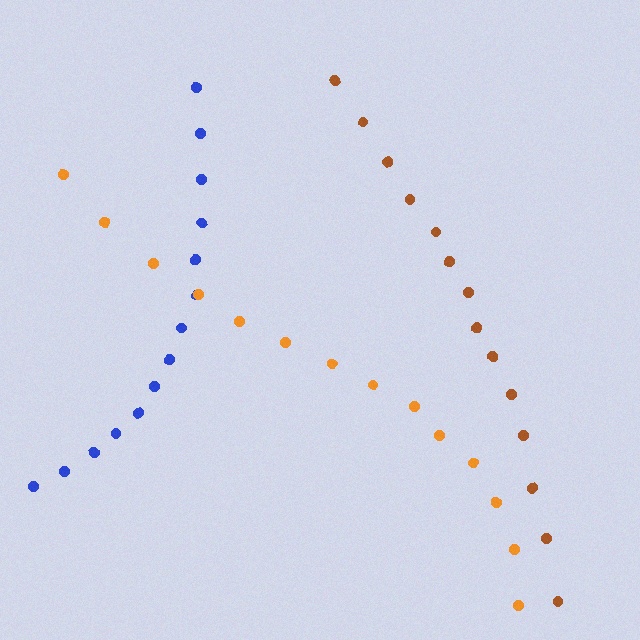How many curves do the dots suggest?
There are 3 distinct paths.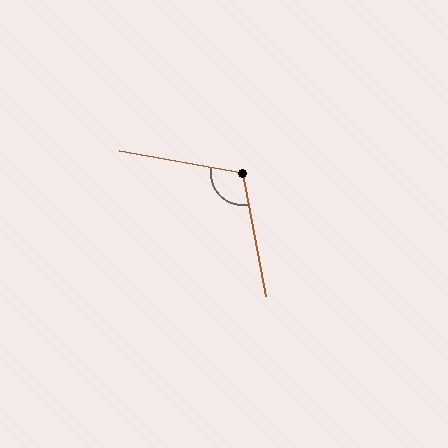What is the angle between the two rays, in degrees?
Approximately 110 degrees.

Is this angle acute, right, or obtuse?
It is obtuse.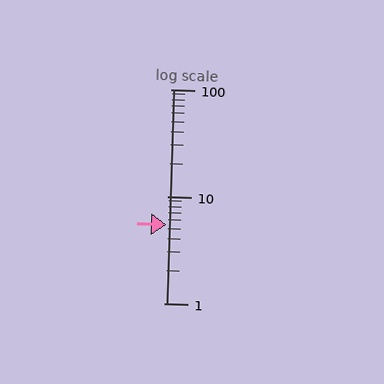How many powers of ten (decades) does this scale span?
The scale spans 2 decades, from 1 to 100.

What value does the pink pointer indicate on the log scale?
The pointer indicates approximately 5.4.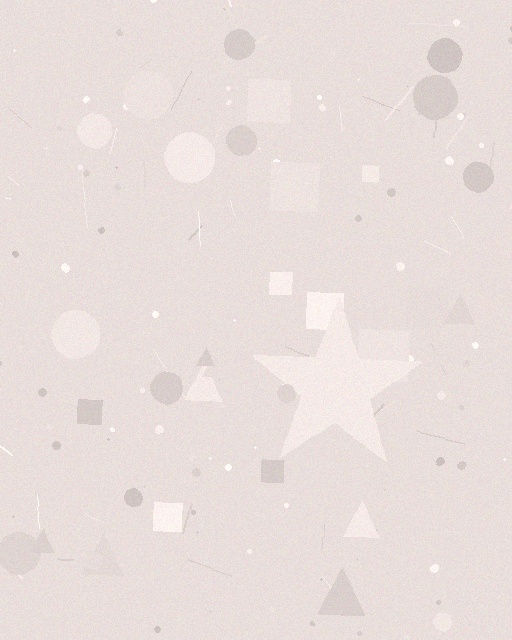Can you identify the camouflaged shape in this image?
The camouflaged shape is a star.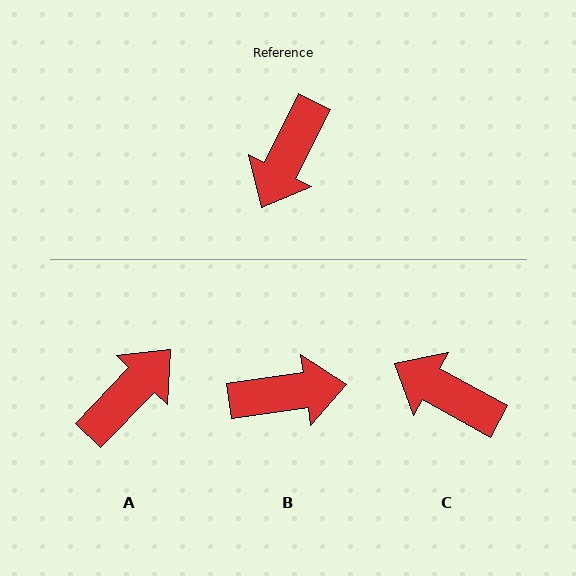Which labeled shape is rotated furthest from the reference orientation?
A, about 163 degrees away.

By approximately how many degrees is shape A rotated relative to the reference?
Approximately 163 degrees counter-clockwise.